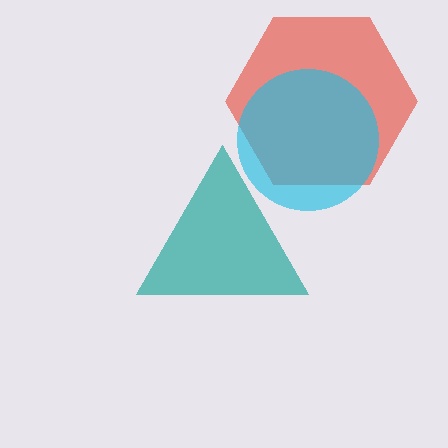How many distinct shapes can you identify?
There are 3 distinct shapes: a red hexagon, a cyan circle, a teal triangle.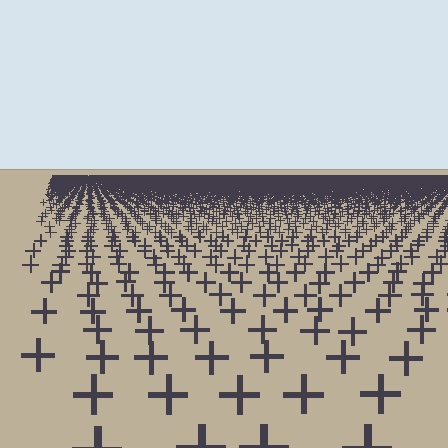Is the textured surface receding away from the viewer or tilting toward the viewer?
The surface is receding away from the viewer. Texture elements get smaller and denser toward the top.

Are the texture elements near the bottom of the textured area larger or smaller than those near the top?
Larger. Near the bottom, elements are closer to the viewer and appear at a bigger on-screen size.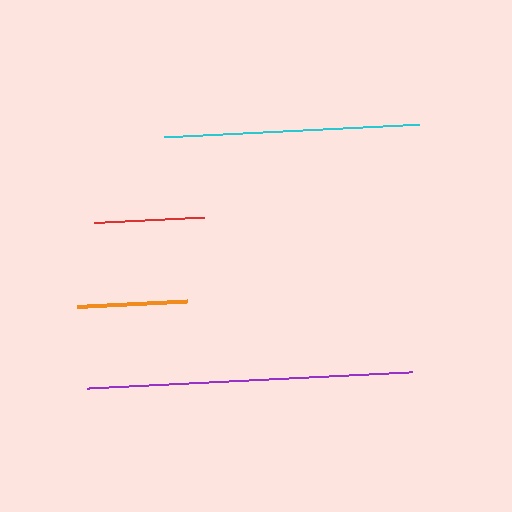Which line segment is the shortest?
The red line is the shortest at approximately 109 pixels.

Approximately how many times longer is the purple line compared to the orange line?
The purple line is approximately 3.0 times the length of the orange line.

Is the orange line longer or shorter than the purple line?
The purple line is longer than the orange line.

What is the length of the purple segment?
The purple segment is approximately 325 pixels long.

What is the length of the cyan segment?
The cyan segment is approximately 255 pixels long.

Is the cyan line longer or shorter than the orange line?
The cyan line is longer than the orange line.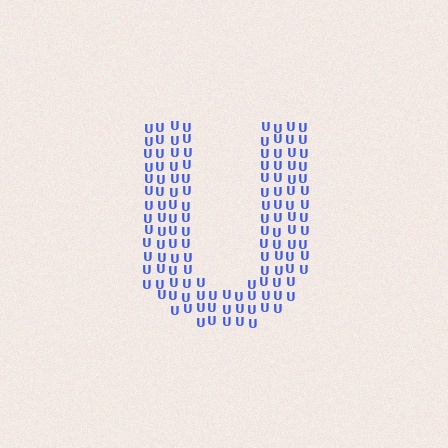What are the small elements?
The small elements are letter U's.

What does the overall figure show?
The overall figure shows the letter U.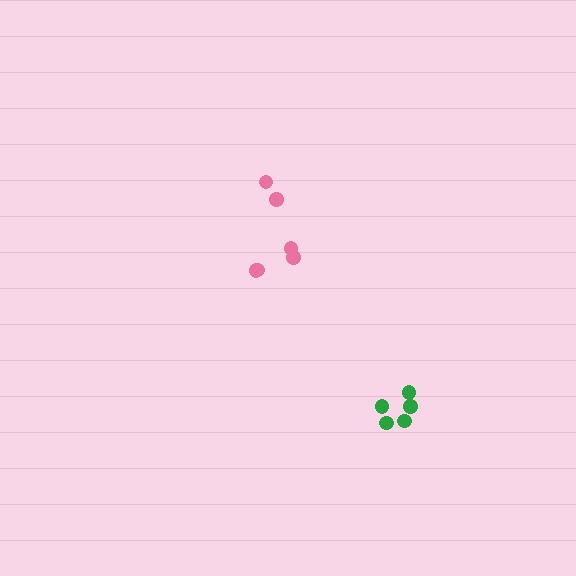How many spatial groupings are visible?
There are 2 spatial groupings.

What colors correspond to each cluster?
The clusters are colored: green, pink.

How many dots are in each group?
Group 1: 5 dots, Group 2: 6 dots (11 total).